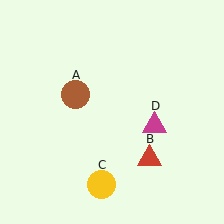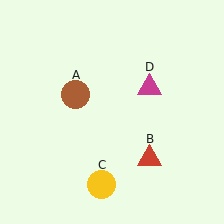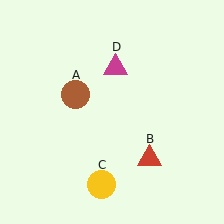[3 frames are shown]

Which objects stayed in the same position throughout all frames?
Brown circle (object A) and red triangle (object B) and yellow circle (object C) remained stationary.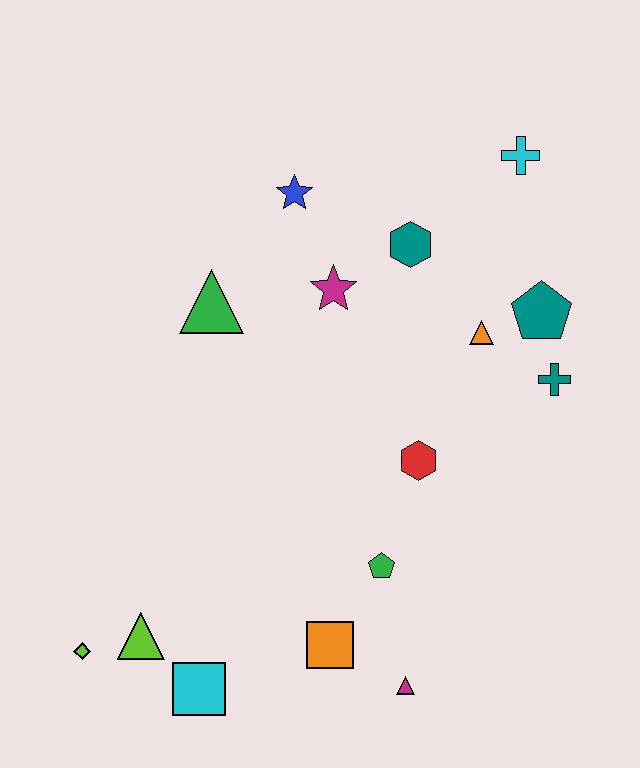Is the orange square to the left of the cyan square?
No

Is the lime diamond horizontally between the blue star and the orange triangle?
No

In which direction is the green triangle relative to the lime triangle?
The green triangle is above the lime triangle.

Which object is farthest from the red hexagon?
The lime diamond is farthest from the red hexagon.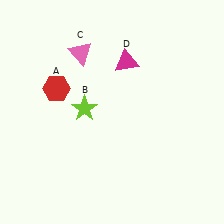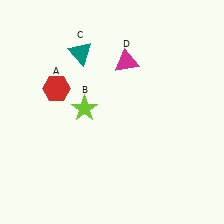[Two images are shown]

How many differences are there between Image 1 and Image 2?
There is 1 difference between the two images.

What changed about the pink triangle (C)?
In Image 1, C is pink. In Image 2, it changed to teal.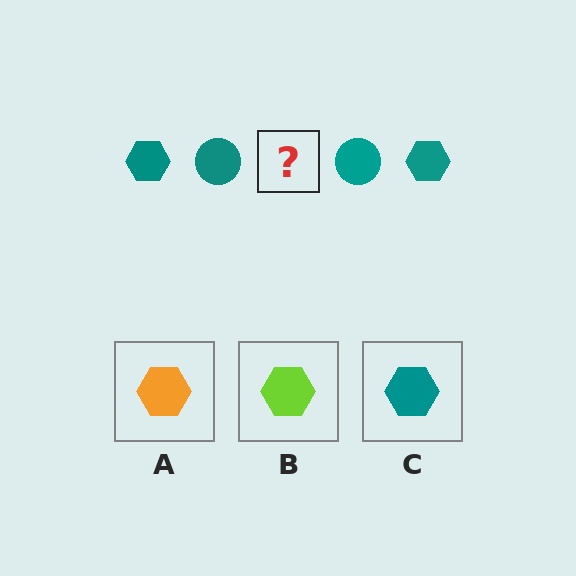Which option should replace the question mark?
Option C.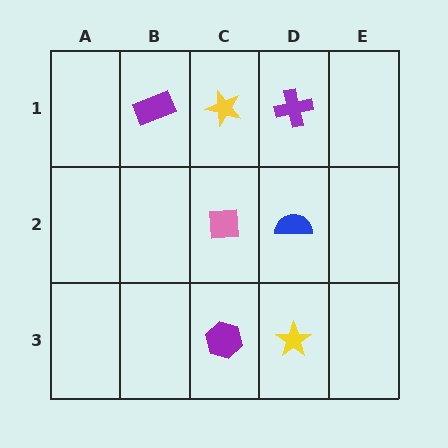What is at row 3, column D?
A yellow star.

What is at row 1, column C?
A yellow star.